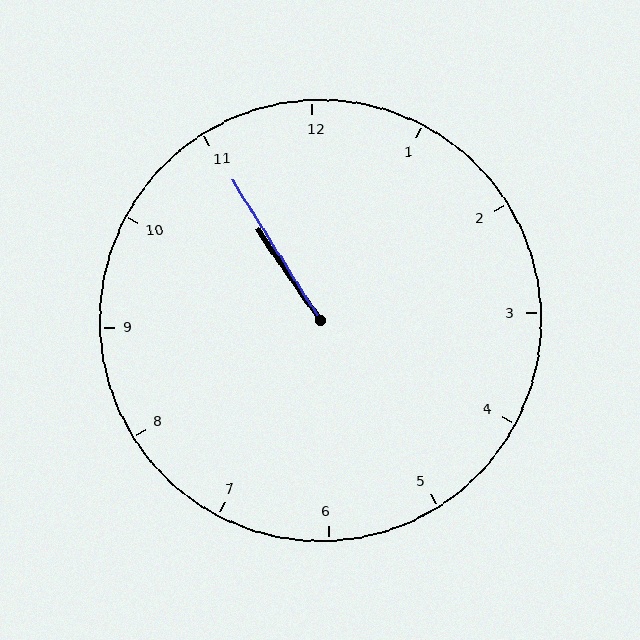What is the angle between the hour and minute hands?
Approximately 2 degrees.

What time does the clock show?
10:55.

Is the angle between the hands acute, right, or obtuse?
It is acute.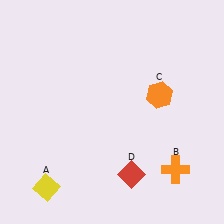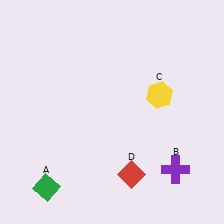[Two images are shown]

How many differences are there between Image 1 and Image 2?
There are 3 differences between the two images.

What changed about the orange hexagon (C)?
In Image 1, C is orange. In Image 2, it changed to yellow.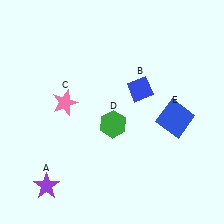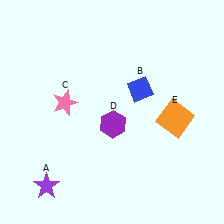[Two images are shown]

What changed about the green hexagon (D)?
In Image 1, D is green. In Image 2, it changed to purple.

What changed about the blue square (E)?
In Image 1, E is blue. In Image 2, it changed to orange.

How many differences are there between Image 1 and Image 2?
There are 2 differences between the two images.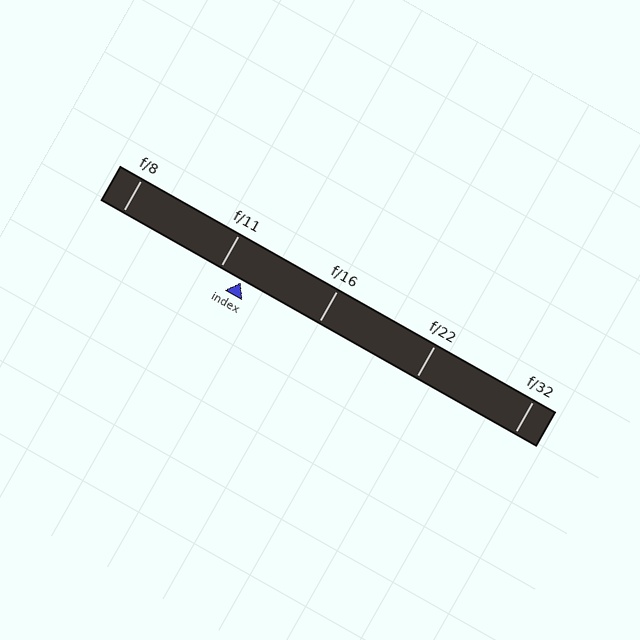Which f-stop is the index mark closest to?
The index mark is closest to f/11.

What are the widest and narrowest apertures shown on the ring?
The widest aperture shown is f/8 and the narrowest is f/32.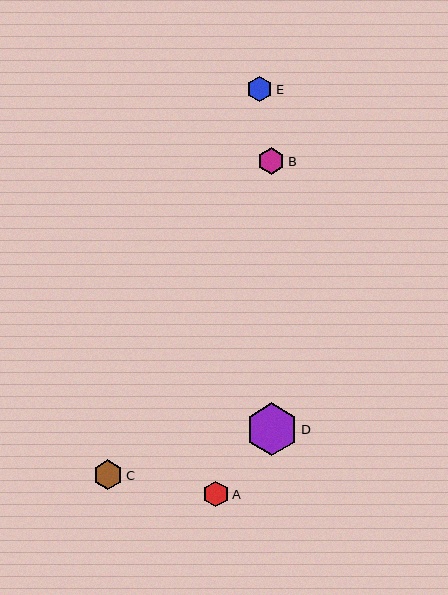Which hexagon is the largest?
Hexagon D is the largest with a size of approximately 53 pixels.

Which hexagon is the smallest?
Hexagon A is the smallest with a size of approximately 26 pixels.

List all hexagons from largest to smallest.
From largest to smallest: D, C, B, E, A.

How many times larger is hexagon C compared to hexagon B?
Hexagon C is approximately 1.1 times the size of hexagon B.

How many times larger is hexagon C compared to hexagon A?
Hexagon C is approximately 1.2 times the size of hexagon A.